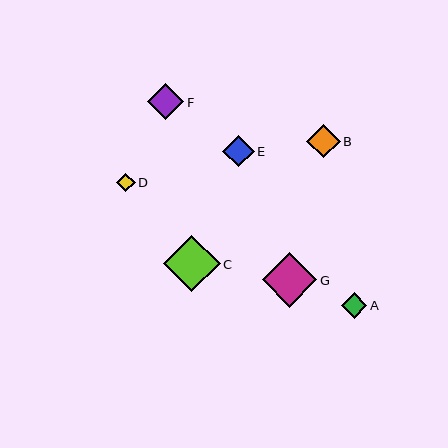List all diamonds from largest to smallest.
From largest to smallest: C, G, F, B, E, A, D.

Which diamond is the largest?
Diamond C is the largest with a size of approximately 56 pixels.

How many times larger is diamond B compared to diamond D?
Diamond B is approximately 1.8 times the size of diamond D.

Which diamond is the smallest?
Diamond D is the smallest with a size of approximately 18 pixels.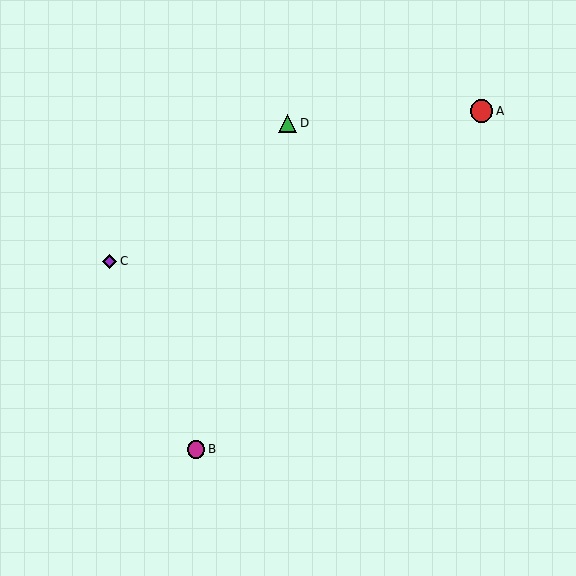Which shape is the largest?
The red circle (labeled A) is the largest.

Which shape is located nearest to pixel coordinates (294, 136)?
The green triangle (labeled D) at (288, 124) is nearest to that location.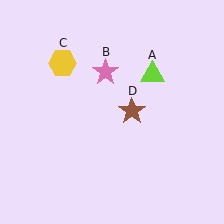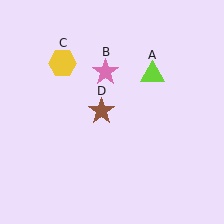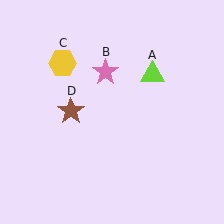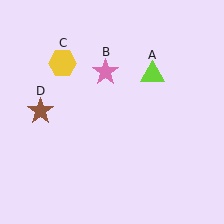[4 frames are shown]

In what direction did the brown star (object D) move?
The brown star (object D) moved left.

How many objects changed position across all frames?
1 object changed position: brown star (object D).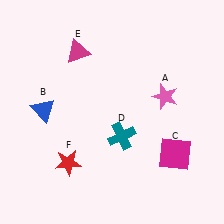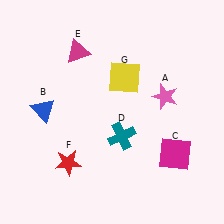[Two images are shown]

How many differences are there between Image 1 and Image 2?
There is 1 difference between the two images.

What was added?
A yellow square (G) was added in Image 2.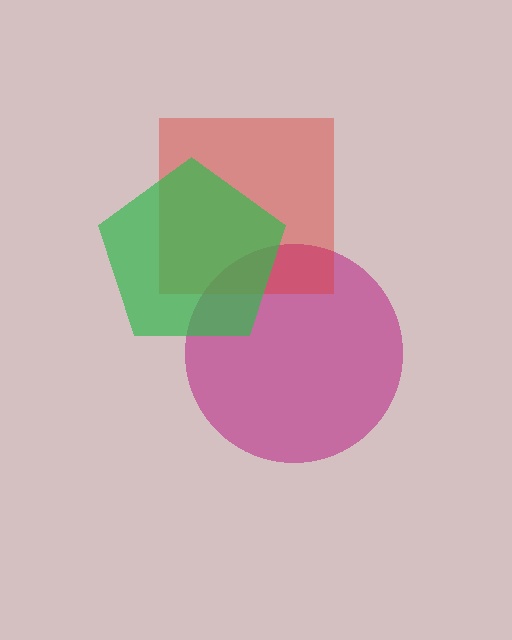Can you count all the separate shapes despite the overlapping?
Yes, there are 3 separate shapes.